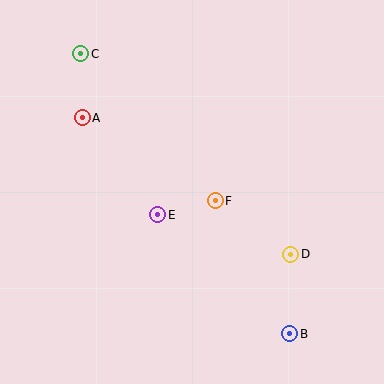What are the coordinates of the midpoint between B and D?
The midpoint between B and D is at (290, 294).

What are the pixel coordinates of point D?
Point D is at (291, 254).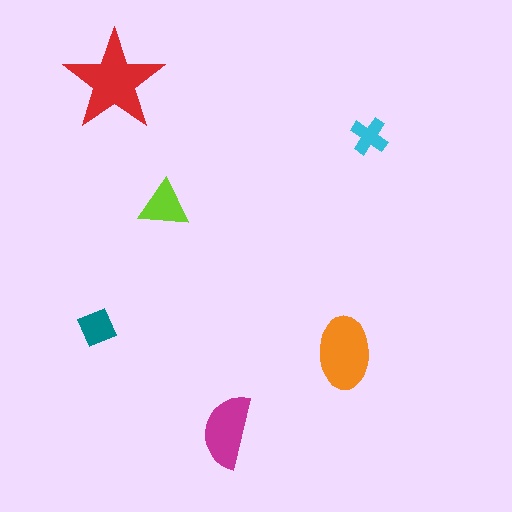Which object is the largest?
The red star.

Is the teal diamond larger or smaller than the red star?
Smaller.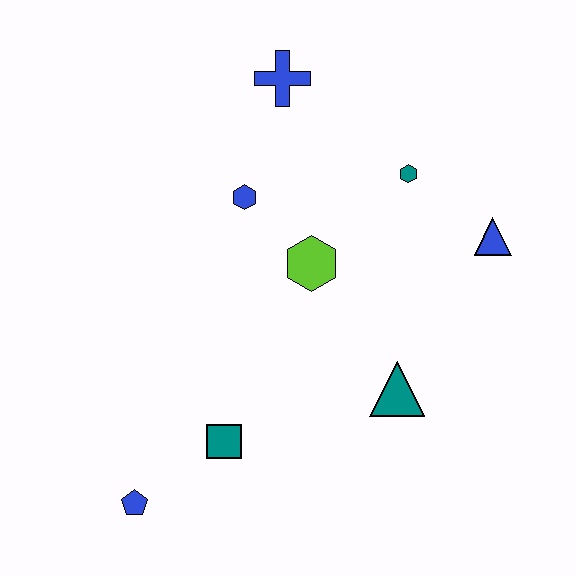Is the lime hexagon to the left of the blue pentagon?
No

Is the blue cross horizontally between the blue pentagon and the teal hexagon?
Yes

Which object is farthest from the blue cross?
The blue pentagon is farthest from the blue cross.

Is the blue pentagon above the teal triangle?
No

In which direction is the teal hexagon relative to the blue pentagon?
The teal hexagon is above the blue pentagon.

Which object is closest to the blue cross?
The blue hexagon is closest to the blue cross.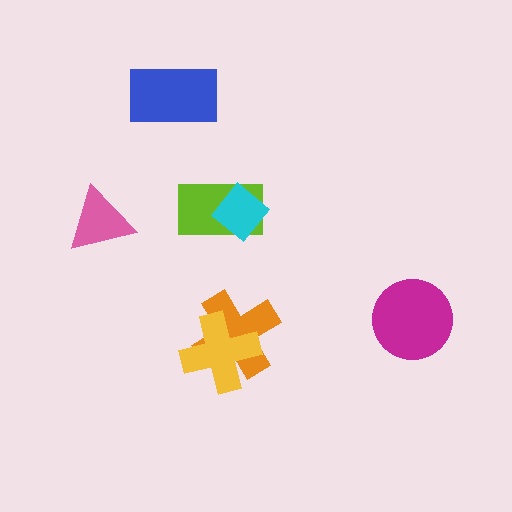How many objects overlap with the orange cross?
1 object overlaps with the orange cross.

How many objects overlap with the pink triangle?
0 objects overlap with the pink triangle.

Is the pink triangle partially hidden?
No, no other shape covers it.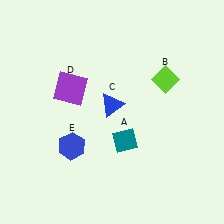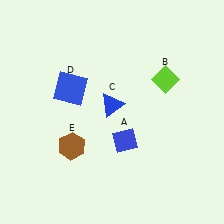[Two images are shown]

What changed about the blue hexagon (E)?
In Image 1, E is blue. In Image 2, it changed to brown.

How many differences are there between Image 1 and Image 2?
There are 3 differences between the two images.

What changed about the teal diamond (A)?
In Image 1, A is teal. In Image 2, it changed to blue.